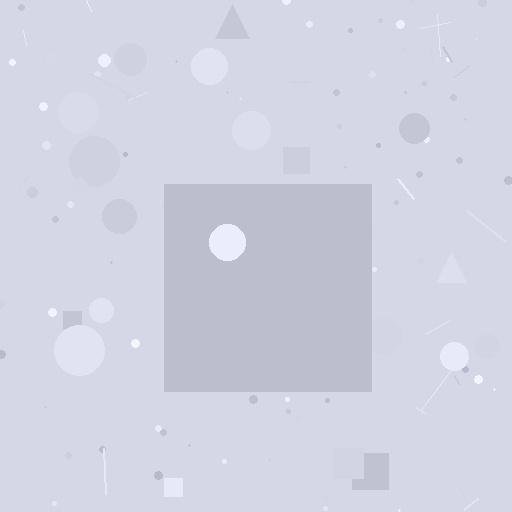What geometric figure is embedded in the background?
A square is embedded in the background.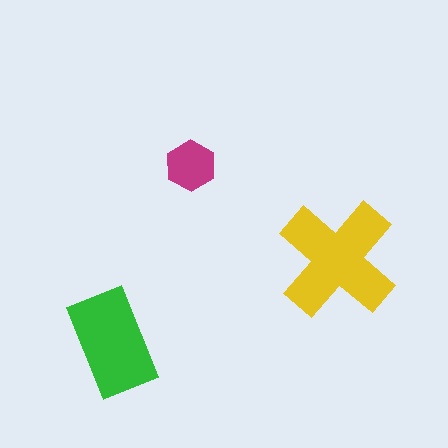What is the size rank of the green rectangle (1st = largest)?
2nd.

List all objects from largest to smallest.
The yellow cross, the green rectangle, the magenta hexagon.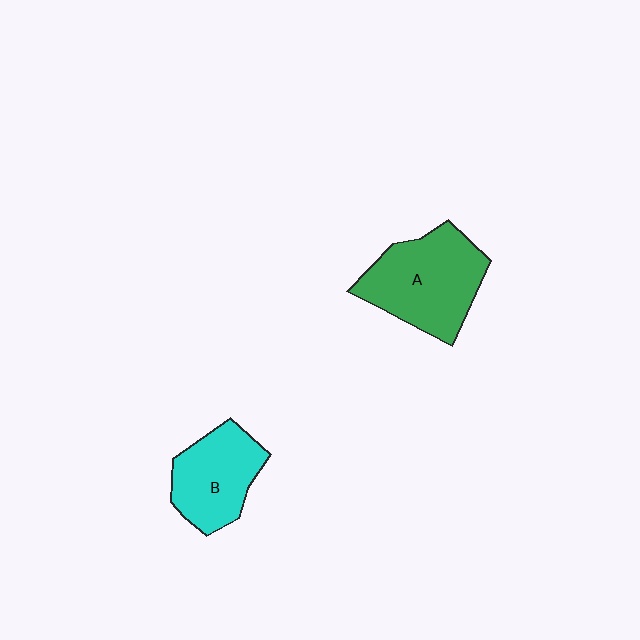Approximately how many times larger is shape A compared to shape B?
Approximately 1.3 times.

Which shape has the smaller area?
Shape B (cyan).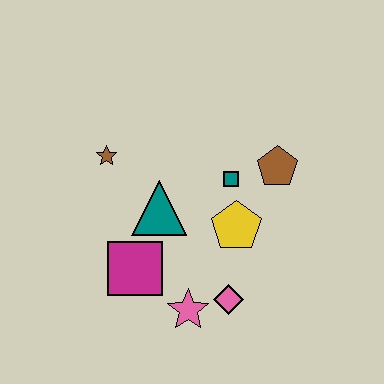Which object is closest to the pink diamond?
The pink star is closest to the pink diamond.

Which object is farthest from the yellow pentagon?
The brown star is farthest from the yellow pentagon.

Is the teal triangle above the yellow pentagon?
Yes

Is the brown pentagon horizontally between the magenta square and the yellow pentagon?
No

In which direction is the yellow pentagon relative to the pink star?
The yellow pentagon is above the pink star.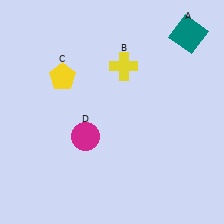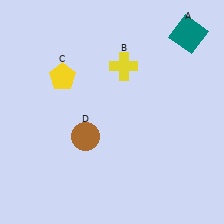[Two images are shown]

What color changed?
The circle (D) changed from magenta in Image 1 to brown in Image 2.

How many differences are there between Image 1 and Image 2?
There is 1 difference between the two images.